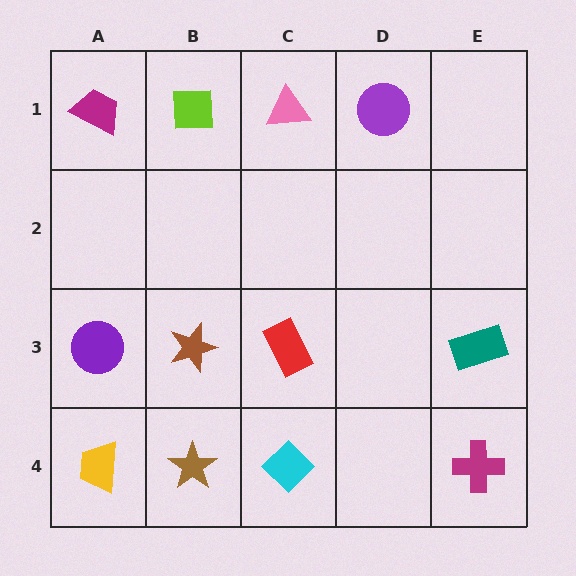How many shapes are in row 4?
4 shapes.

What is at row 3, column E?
A teal rectangle.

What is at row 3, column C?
A red rectangle.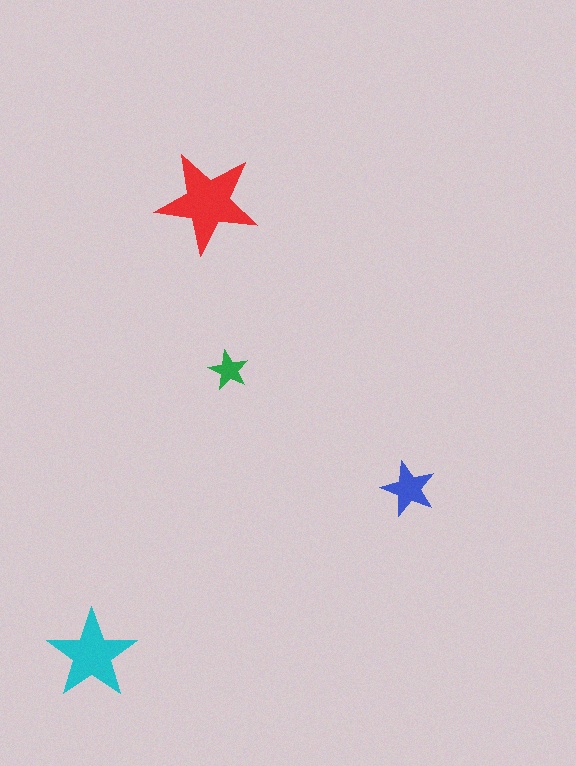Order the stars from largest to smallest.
the red one, the cyan one, the blue one, the green one.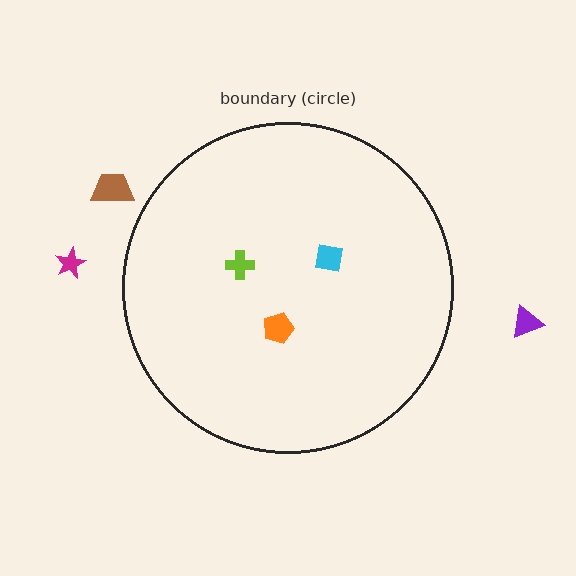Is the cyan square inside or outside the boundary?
Inside.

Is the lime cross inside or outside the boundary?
Inside.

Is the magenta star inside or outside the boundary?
Outside.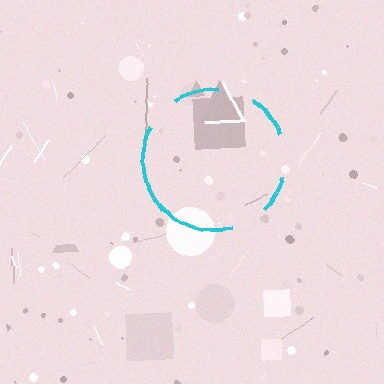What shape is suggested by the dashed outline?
The dashed outline suggests a circle.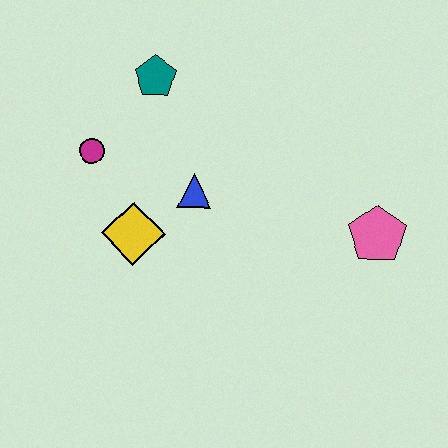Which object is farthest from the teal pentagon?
The pink pentagon is farthest from the teal pentagon.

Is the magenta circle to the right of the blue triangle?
No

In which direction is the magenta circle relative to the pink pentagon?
The magenta circle is to the left of the pink pentagon.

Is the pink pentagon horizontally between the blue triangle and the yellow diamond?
No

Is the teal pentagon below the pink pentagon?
No